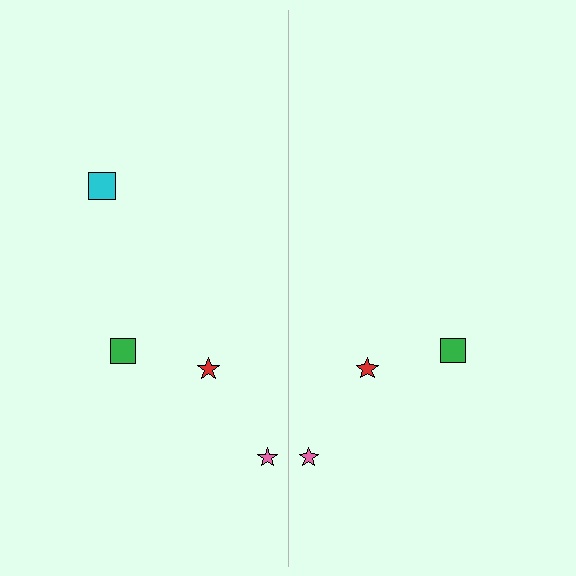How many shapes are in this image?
There are 7 shapes in this image.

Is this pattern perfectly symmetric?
No, the pattern is not perfectly symmetric. A cyan square is missing from the right side.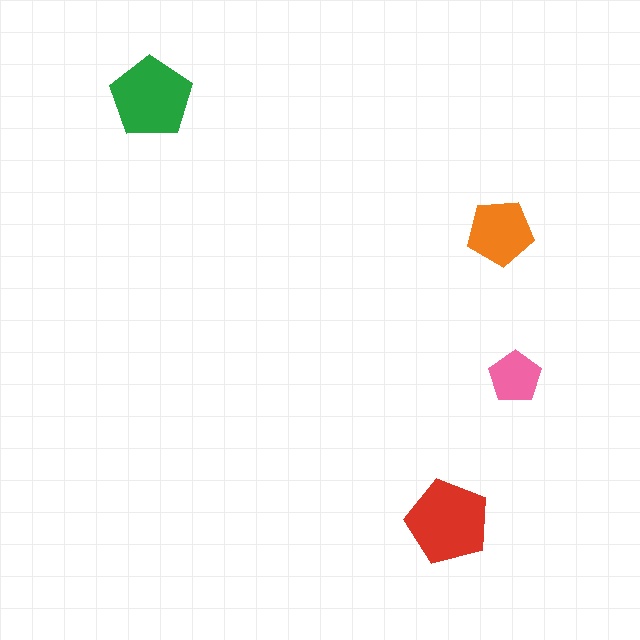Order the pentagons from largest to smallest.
the red one, the green one, the orange one, the pink one.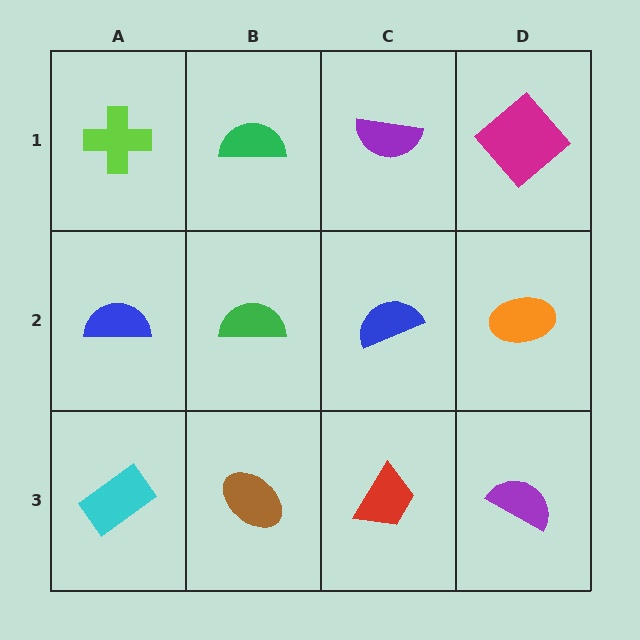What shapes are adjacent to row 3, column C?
A blue semicircle (row 2, column C), a brown ellipse (row 3, column B), a purple semicircle (row 3, column D).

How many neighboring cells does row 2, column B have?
4.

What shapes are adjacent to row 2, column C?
A purple semicircle (row 1, column C), a red trapezoid (row 3, column C), a green semicircle (row 2, column B), an orange ellipse (row 2, column D).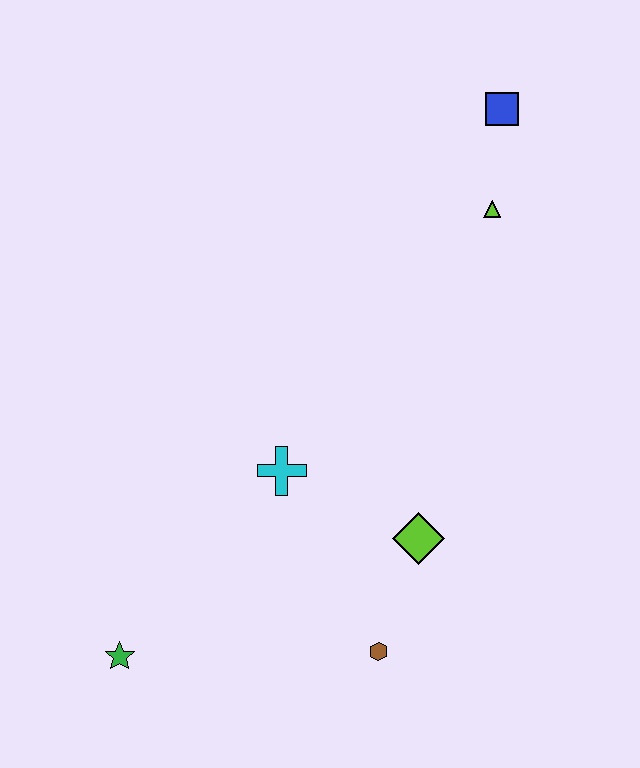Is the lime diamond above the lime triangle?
No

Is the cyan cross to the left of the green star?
No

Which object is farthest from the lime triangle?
The green star is farthest from the lime triangle.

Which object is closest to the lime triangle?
The blue square is closest to the lime triangle.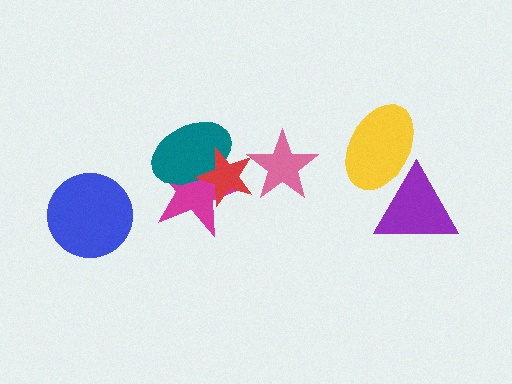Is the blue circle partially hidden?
No, no other shape covers it.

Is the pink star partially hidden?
Yes, it is partially covered by another shape.